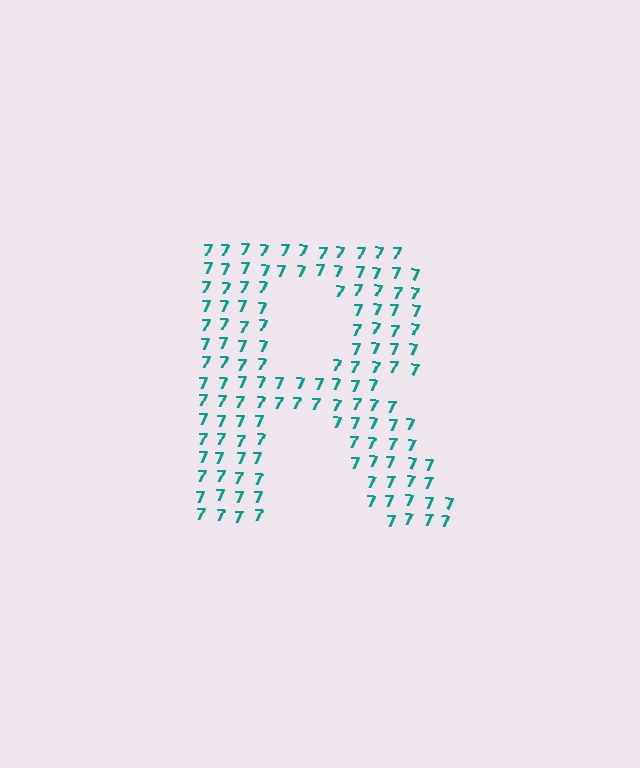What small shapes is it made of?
It is made of small digit 7's.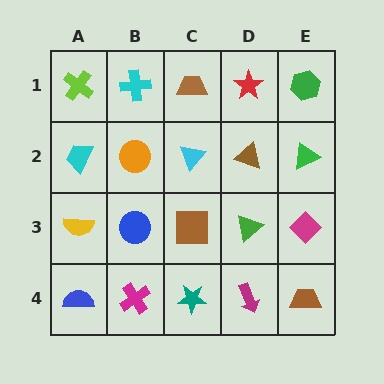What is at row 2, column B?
An orange circle.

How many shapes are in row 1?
5 shapes.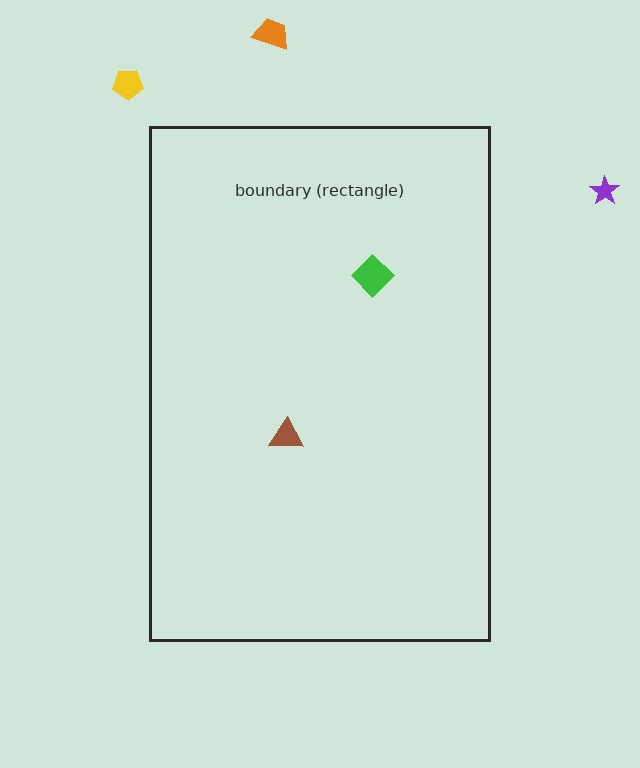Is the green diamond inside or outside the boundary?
Inside.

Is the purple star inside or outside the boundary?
Outside.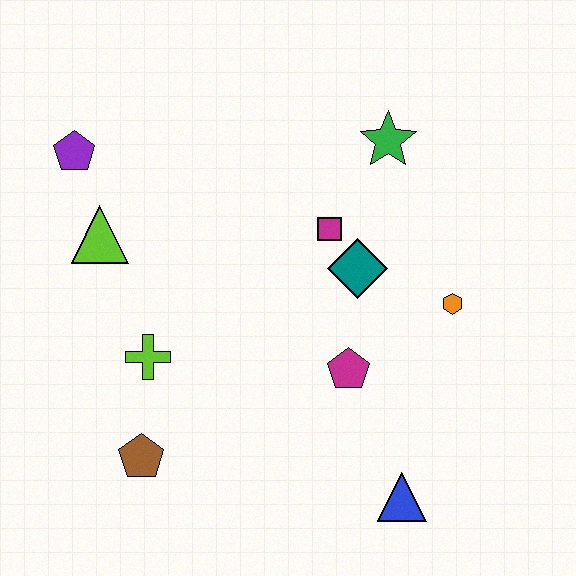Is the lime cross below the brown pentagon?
No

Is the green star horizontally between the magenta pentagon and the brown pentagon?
No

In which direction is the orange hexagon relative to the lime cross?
The orange hexagon is to the right of the lime cross.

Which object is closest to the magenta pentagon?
The teal diamond is closest to the magenta pentagon.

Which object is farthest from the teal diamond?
The purple pentagon is farthest from the teal diamond.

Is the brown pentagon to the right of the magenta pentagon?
No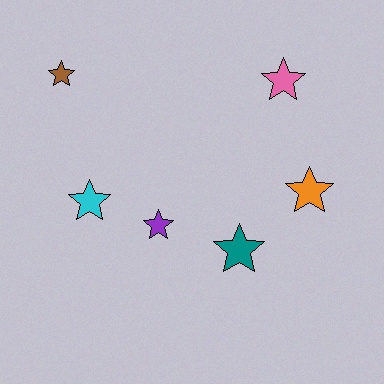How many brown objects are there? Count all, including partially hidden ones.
There is 1 brown object.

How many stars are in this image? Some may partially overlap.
There are 6 stars.